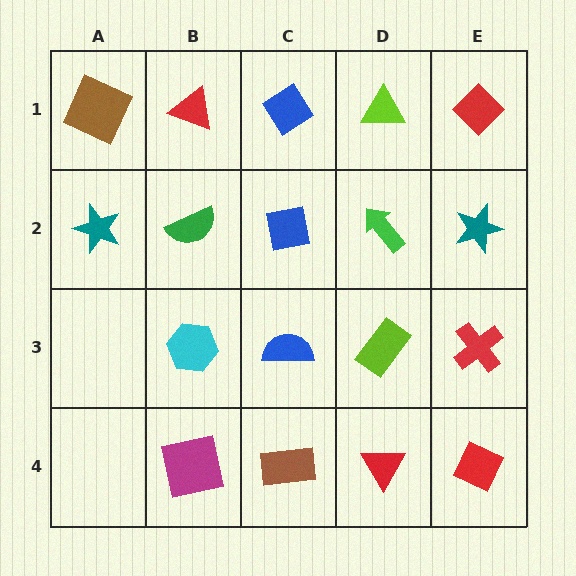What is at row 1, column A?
A brown square.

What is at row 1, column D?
A lime triangle.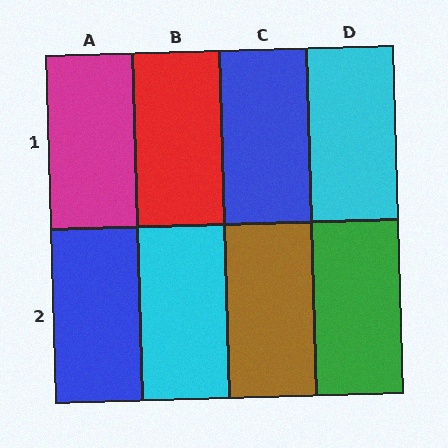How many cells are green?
1 cell is green.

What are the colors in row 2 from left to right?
Blue, cyan, brown, green.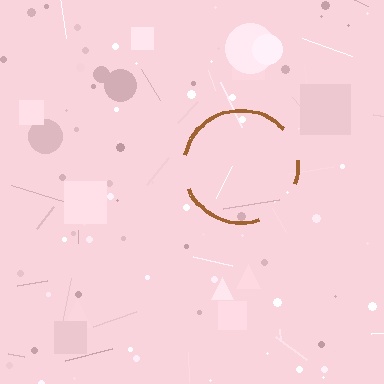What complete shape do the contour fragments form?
The contour fragments form a circle.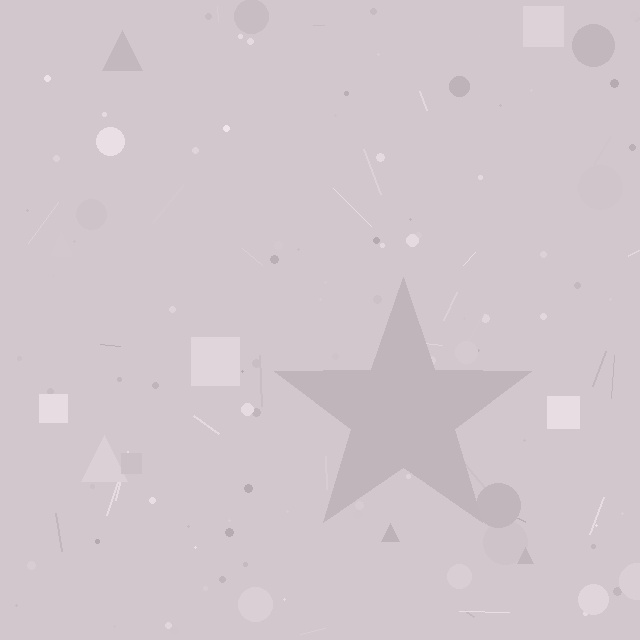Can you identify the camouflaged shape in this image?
The camouflaged shape is a star.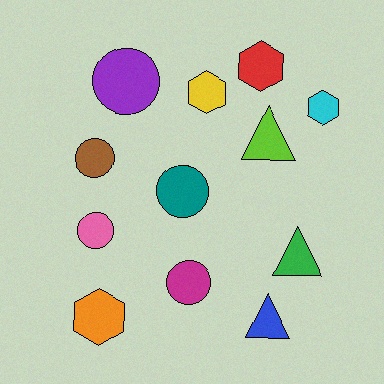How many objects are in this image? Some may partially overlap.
There are 12 objects.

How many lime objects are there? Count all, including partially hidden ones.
There is 1 lime object.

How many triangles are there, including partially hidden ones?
There are 3 triangles.